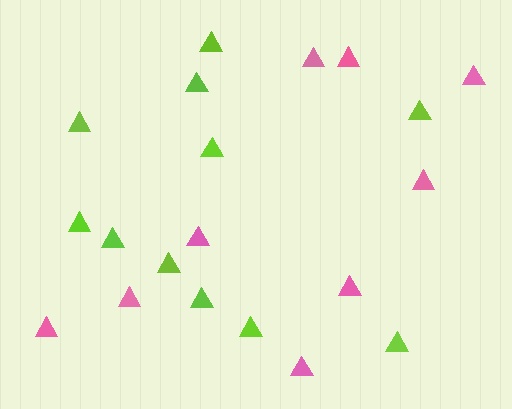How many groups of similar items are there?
There are 2 groups: one group of pink triangles (9) and one group of lime triangles (11).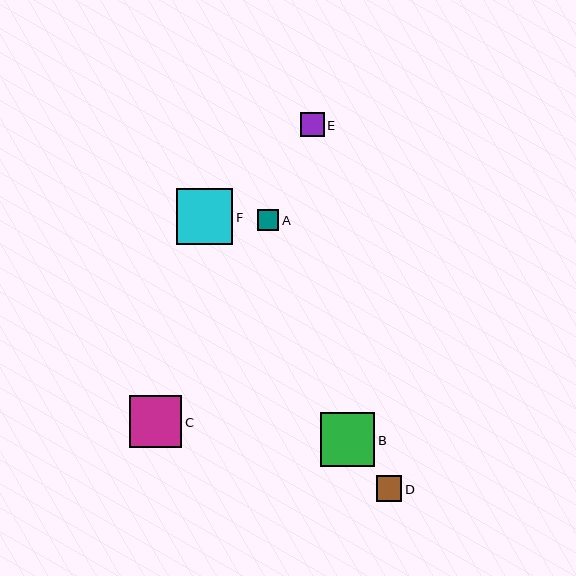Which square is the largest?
Square F is the largest with a size of approximately 57 pixels.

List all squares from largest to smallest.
From largest to smallest: F, B, C, D, E, A.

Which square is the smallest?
Square A is the smallest with a size of approximately 21 pixels.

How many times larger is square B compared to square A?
Square B is approximately 2.6 times the size of square A.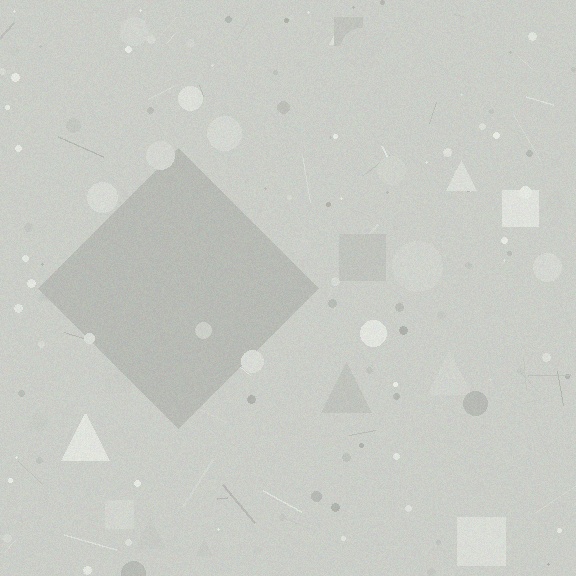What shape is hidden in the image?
A diamond is hidden in the image.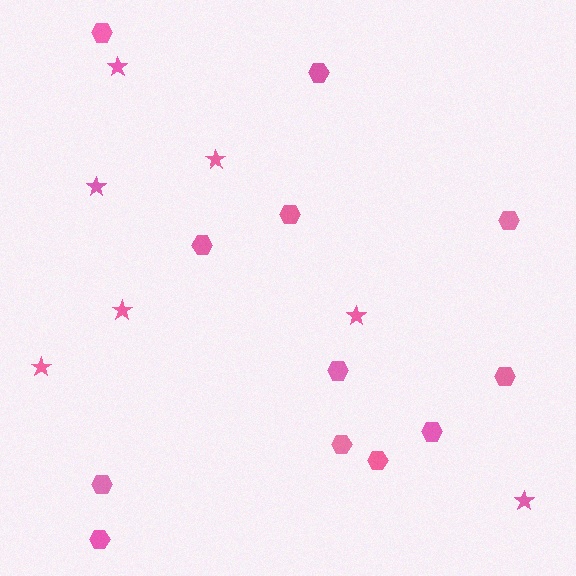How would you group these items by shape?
There are 2 groups: one group of hexagons (12) and one group of stars (7).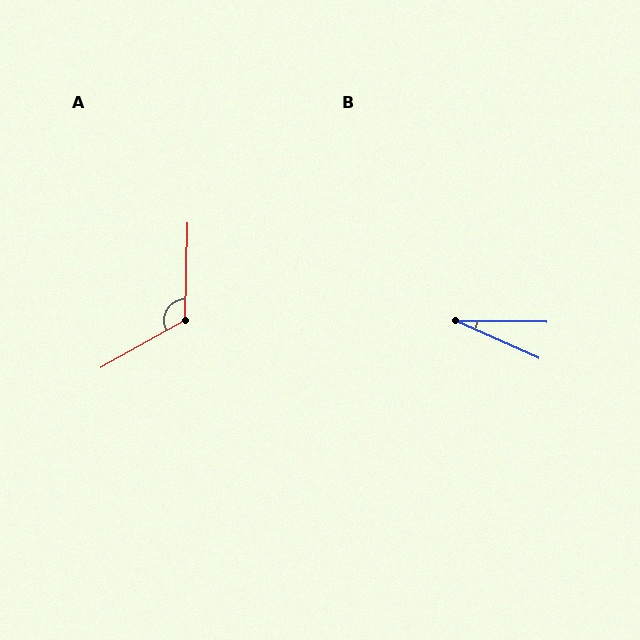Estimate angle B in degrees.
Approximately 23 degrees.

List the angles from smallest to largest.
B (23°), A (121°).